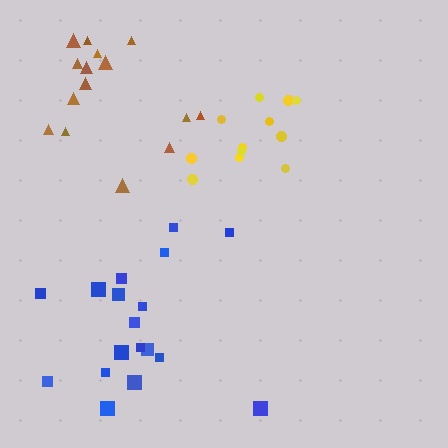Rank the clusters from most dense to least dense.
brown, yellow, blue.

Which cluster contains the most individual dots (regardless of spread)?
Blue (18).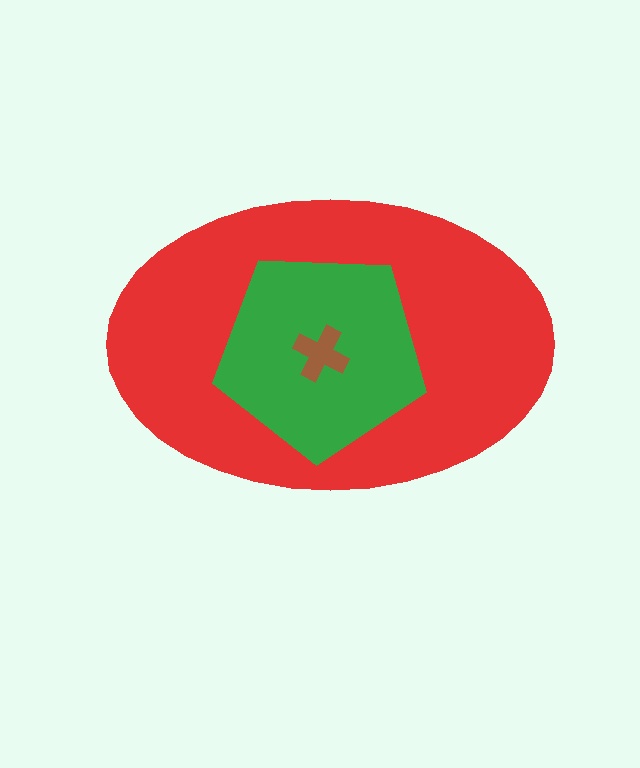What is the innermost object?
The brown cross.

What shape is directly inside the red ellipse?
The green pentagon.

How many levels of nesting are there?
3.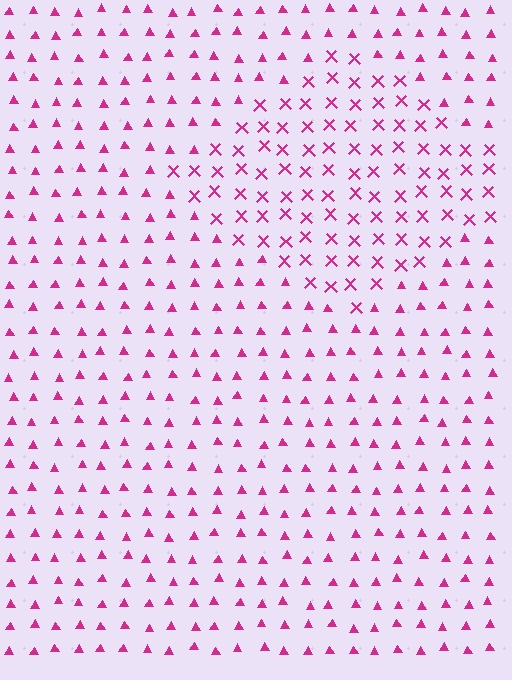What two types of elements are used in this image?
The image uses X marks inside the diamond region and triangles outside it.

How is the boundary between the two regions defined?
The boundary is defined by a change in element shape: X marks inside vs. triangles outside. All elements share the same color and spacing.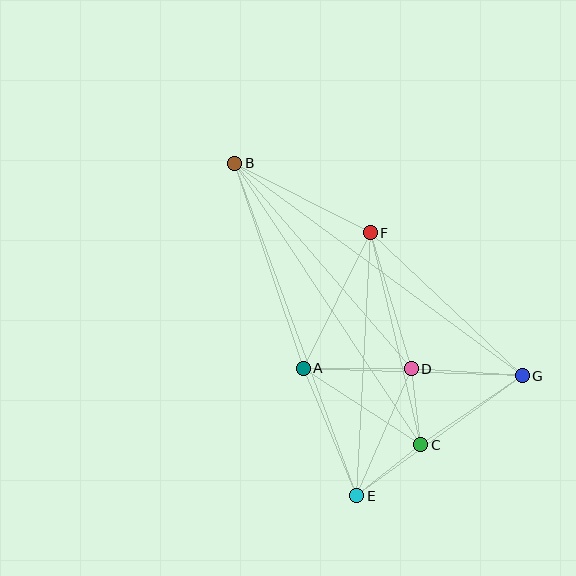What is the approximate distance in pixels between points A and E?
The distance between A and E is approximately 138 pixels.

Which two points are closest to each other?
Points C and D are closest to each other.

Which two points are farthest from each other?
Points B and G are farthest from each other.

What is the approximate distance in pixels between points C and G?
The distance between C and G is approximately 123 pixels.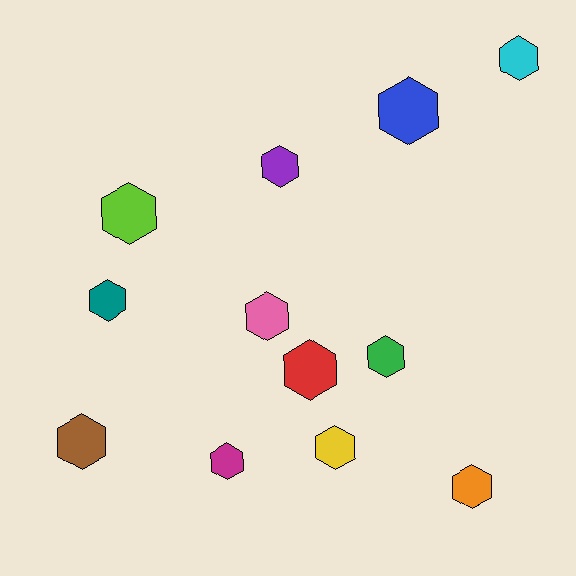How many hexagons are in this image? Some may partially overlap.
There are 12 hexagons.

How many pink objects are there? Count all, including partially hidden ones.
There is 1 pink object.